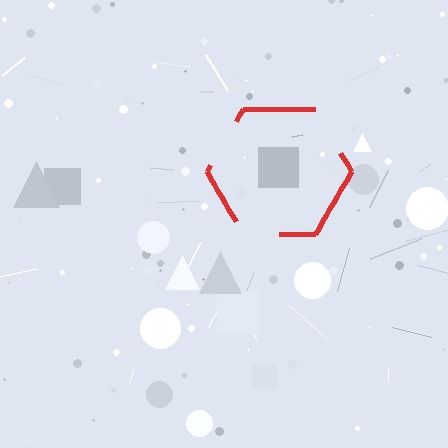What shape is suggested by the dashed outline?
The dashed outline suggests a hexagon.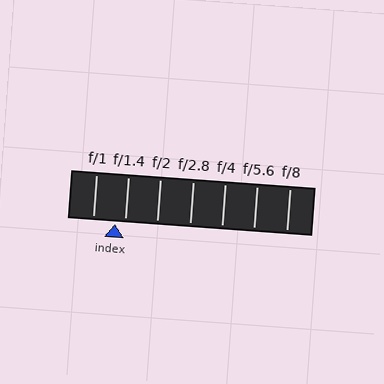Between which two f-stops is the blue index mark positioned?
The index mark is between f/1 and f/1.4.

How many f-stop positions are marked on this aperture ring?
There are 7 f-stop positions marked.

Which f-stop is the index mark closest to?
The index mark is closest to f/1.4.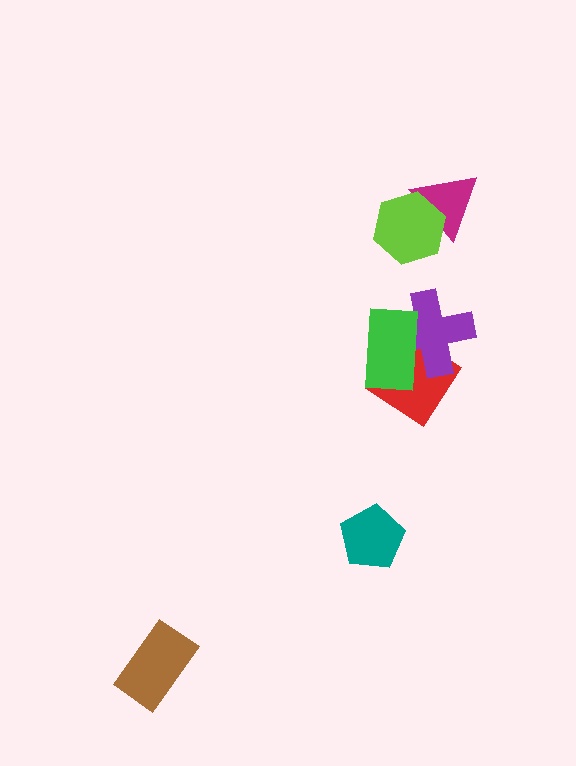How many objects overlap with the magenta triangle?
1 object overlaps with the magenta triangle.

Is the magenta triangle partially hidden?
Yes, it is partially covered by another shape.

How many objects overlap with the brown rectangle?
0 objects overlap with the brown rectangle.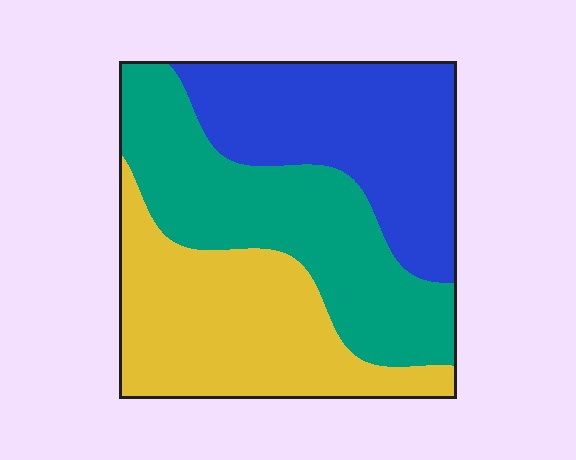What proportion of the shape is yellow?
Yellow takes up about one third (1/3) of the shape.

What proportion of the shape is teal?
Teal covers 35% of the shape.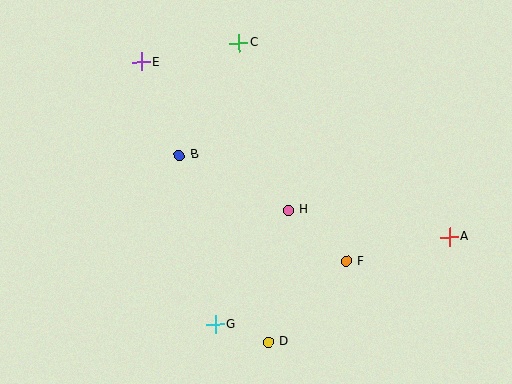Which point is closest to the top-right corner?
Point A is closest to the top-right corner.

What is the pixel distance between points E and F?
The distance between E and F is 286 pixels.